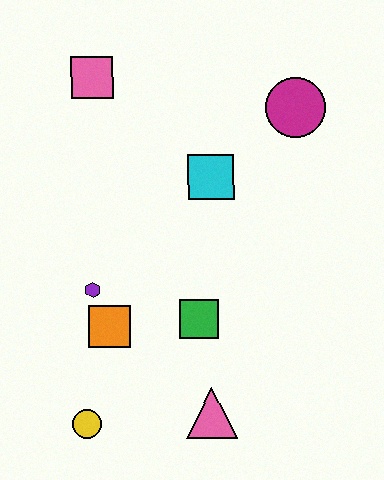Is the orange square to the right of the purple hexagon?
Yes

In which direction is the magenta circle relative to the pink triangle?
The magenta circle is above the pink triangle.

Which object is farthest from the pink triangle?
The pink square is farthest from the pink triangle.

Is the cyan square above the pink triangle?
Yes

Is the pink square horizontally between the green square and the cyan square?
No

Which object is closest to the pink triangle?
The green square is closest to the pink triangle.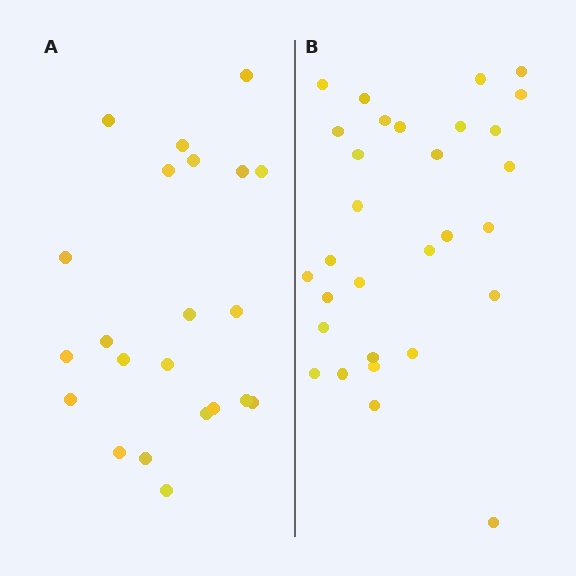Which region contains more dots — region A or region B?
Region B (the right region) has more dots.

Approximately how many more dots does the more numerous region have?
Region B has roughly 8 or so more dots than region A.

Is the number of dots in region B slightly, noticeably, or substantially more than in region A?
Region B has noticeably more, but not dramatically so. The ratio is roughly 1.4 to 1.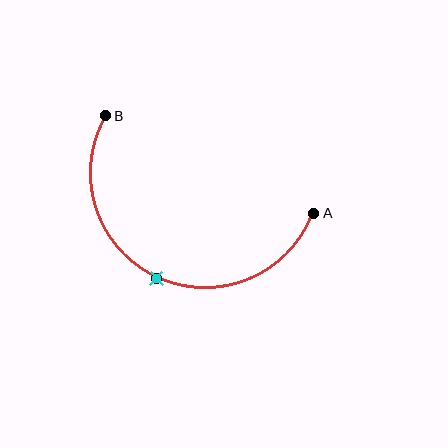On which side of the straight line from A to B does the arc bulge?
The arc bulges below the straight line connecting A and B.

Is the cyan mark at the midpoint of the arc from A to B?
Yes. The cyan mark lies on the arc at equal arc-length from both A and B — it is the arc midpoint.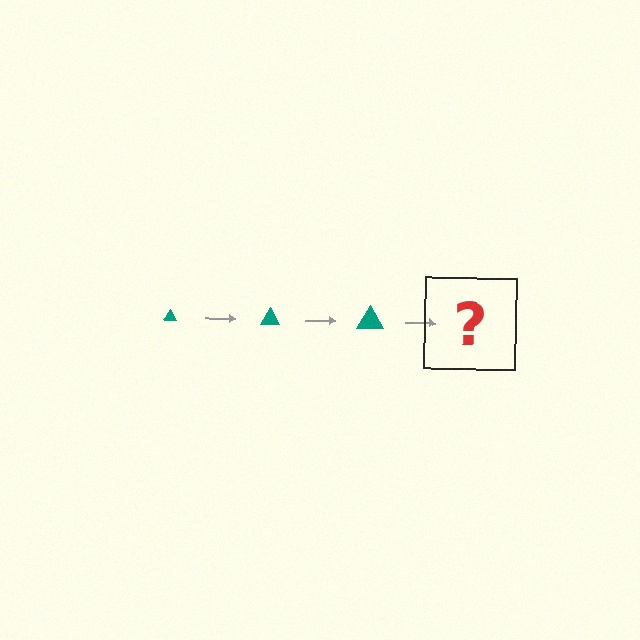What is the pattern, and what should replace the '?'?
The pattern is that the triangle gets progressively larger each step. The '?' should be a teal triangle, larger than the previous one.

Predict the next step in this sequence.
The next step is a teal triangle, larger than the previous one.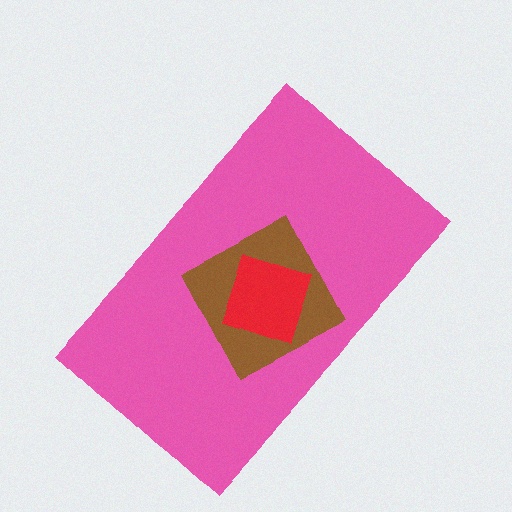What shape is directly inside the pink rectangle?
The brown square.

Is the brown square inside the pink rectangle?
Yes.